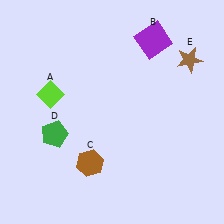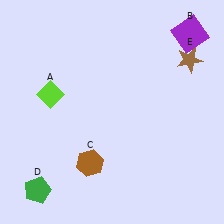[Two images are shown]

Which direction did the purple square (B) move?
The purple square (B) moved right.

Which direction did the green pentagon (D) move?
The green pentagon (D) moved down.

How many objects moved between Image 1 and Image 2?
2 objects moved between the two images.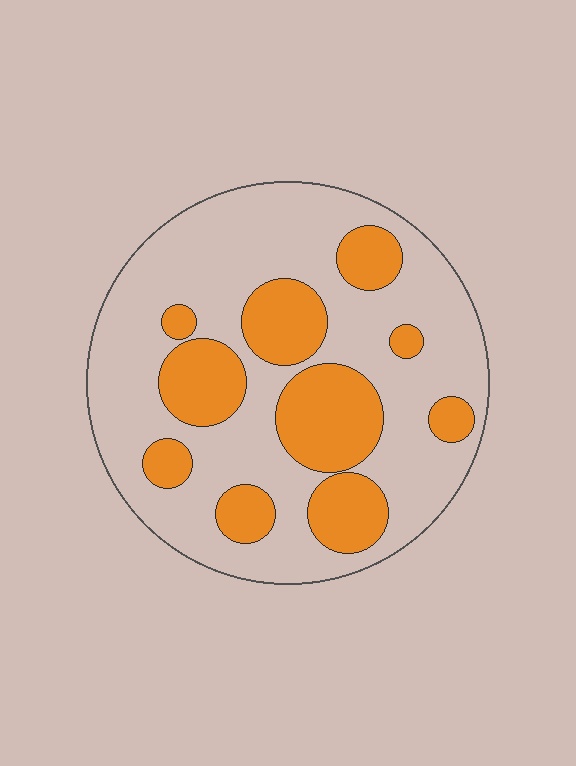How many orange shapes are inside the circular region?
10.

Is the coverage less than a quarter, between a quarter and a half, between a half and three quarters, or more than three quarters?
Between a quarter and a half.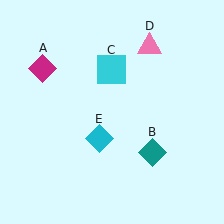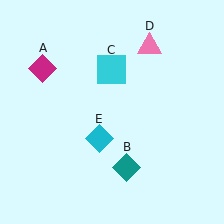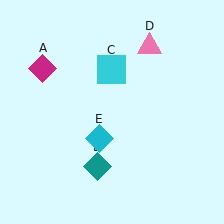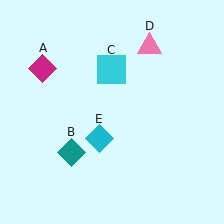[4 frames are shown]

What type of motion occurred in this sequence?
The teal diamond (object B) rotated clockwise around the center of the scene.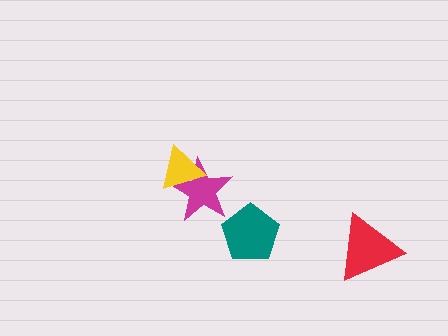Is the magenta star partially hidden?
Yes, it is partially covered by another shape.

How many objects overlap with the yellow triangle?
1 object overlaps with the yellow triangle.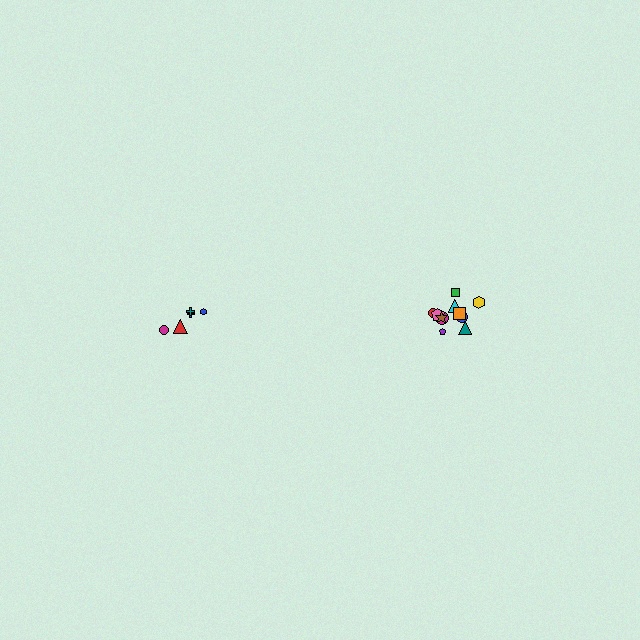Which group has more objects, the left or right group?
The right group.